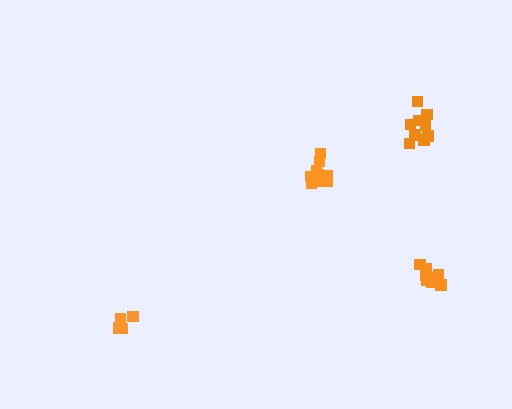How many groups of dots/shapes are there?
There are 4 groups.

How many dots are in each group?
Group 1: 9 dots, Group 2: 10 dots, Group 3: 9 dots, Group 4: 5 dots (33 total).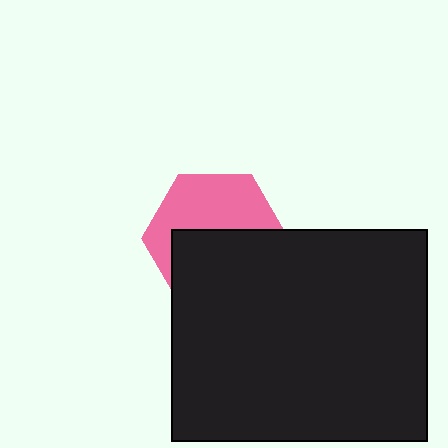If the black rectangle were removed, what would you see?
You would see the complete pink hexagon.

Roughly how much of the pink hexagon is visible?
About half of it is visible (roughly 49%).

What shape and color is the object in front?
The object in front is a black rectangle.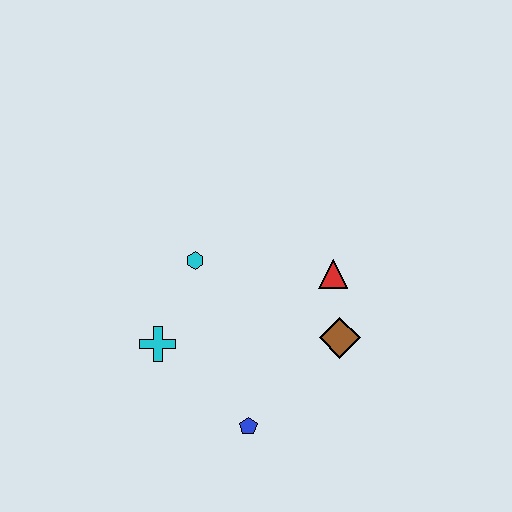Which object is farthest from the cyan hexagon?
The blue pentagon is farthest from the cyan hexagon.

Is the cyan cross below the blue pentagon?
No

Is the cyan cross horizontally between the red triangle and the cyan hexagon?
No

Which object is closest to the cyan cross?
The cyan hexagon is closest to the cyan cross.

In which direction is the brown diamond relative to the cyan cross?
The brown diamond is to the right of the cyan cross.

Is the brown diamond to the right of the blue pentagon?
Yes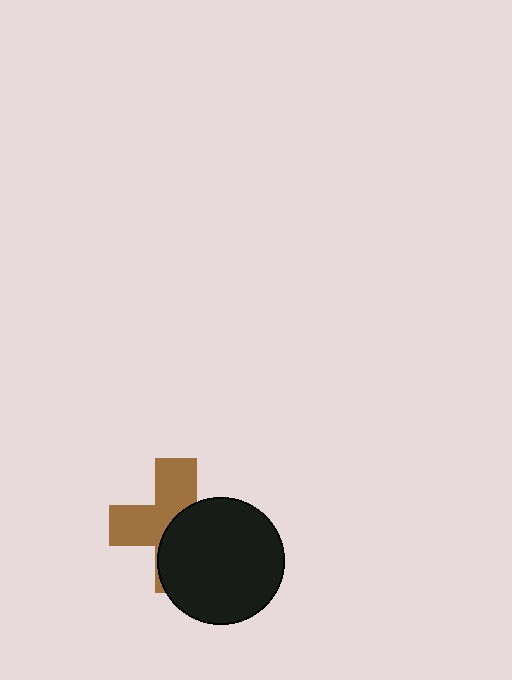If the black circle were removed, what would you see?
You would see the complete brown cross.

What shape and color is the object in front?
The object in front is a black circle.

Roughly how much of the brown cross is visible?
About half of it is visible (roughly 49%).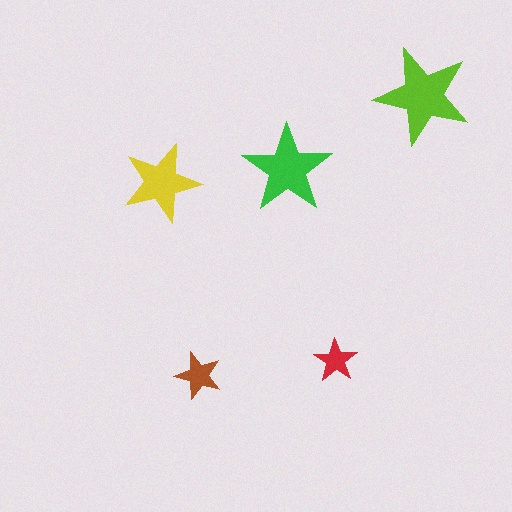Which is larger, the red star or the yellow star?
The yellow one.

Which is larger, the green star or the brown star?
The green one.